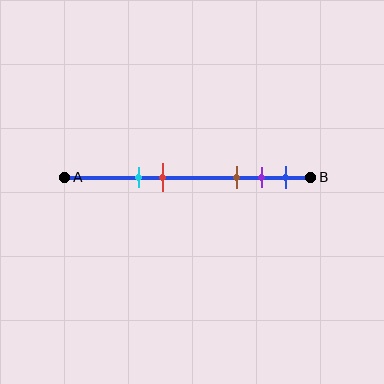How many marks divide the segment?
There are 5 marks dividing the segment.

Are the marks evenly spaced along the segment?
No, the marks are not evenly spaced.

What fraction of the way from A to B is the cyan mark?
The cyan mark is approximately 30% (0.3) of the way from A to B.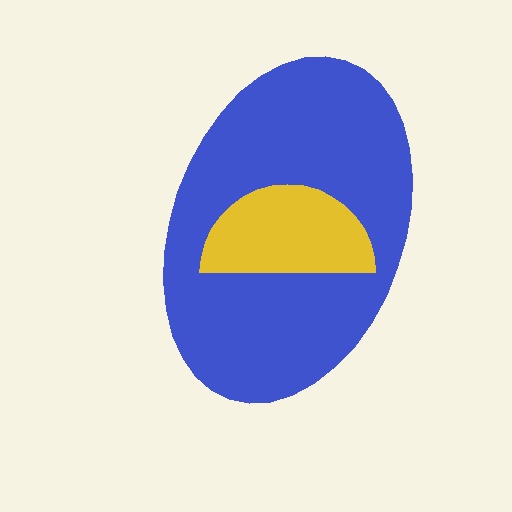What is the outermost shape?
The blue ellipse.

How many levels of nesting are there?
2.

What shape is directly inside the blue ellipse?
The yellow semicircle.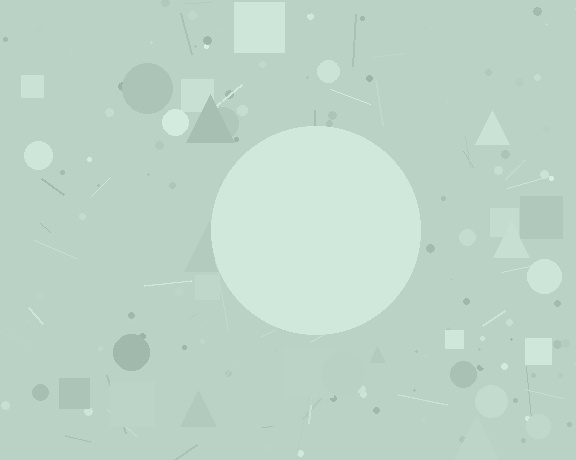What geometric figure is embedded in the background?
A circle is embedded in the background.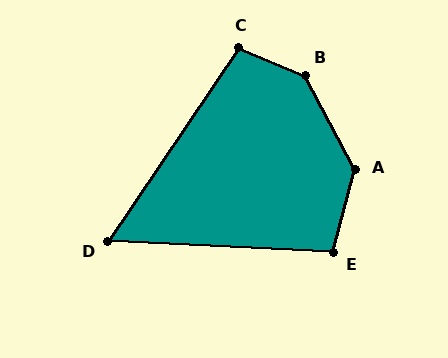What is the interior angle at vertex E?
Approximately 102 degrees (obtuse).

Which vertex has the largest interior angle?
B, at approximately 140 degrees.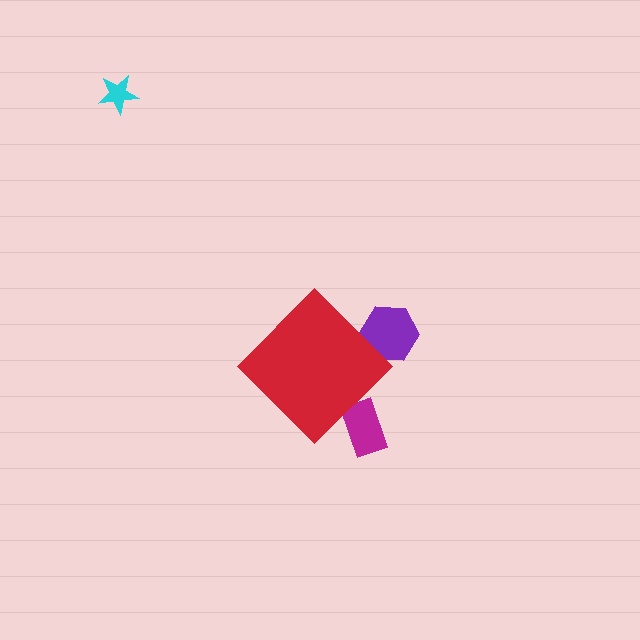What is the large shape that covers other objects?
A red diamond.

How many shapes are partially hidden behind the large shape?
2 shapes are partially hidden.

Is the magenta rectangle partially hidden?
Yes, the magenta rectangle is partially hidden behind the red diamond.